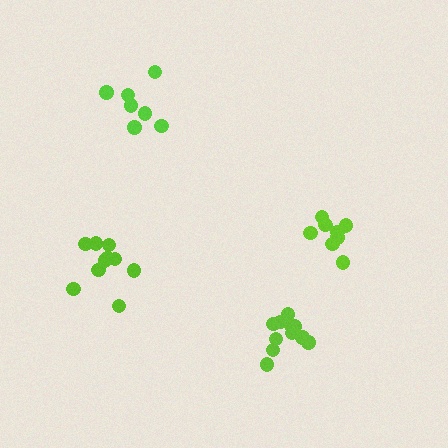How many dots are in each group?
Group 1: 11 dots, Group 2: 10 dots, Group 3: 8 dots, Group 4: 7 dots (36 total).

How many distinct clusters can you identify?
There are 4 distinct clusters.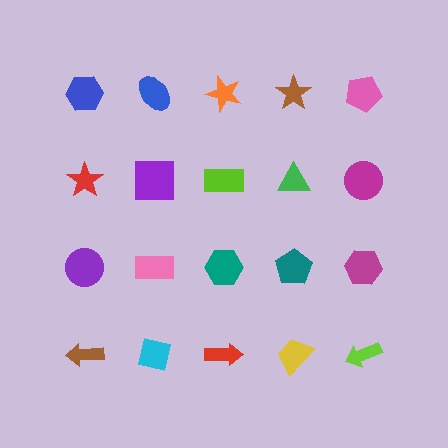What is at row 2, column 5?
A magenta circle.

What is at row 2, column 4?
A green triangle.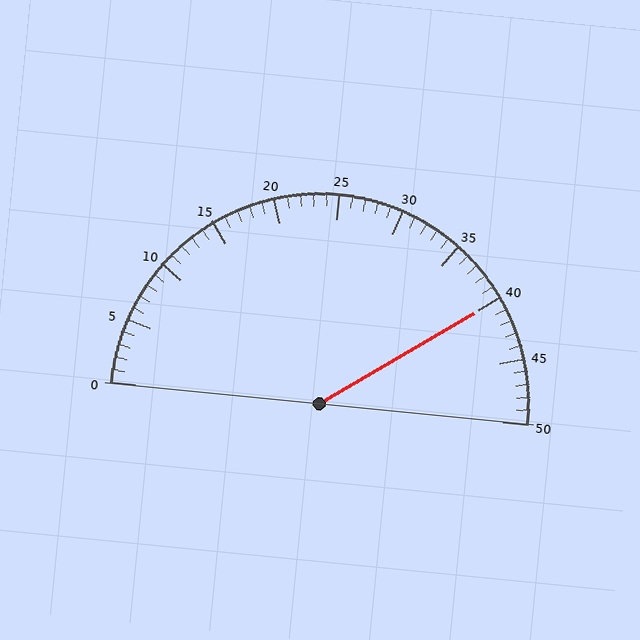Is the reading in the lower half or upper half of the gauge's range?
The reading is in the upper half of the range (0 to 50).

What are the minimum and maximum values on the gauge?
The gauge ranges from 0 to 50.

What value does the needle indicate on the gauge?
The needle indicates approximately 40.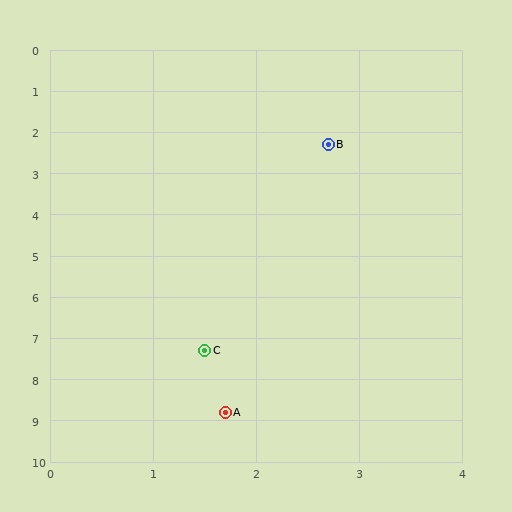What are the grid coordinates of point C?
Point C is at approximately (1.5, 7.3).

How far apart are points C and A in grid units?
Points C and A are about 1.5 grid units apart.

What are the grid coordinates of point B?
Point B is at approximately (2.7, 2.3).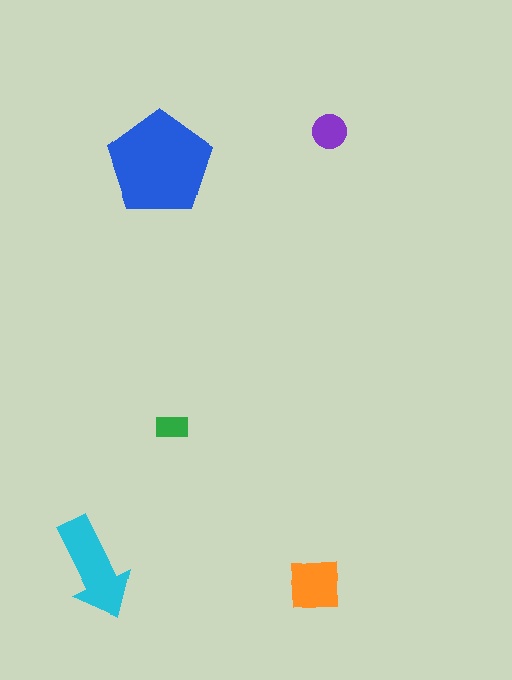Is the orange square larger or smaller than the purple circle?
Larger.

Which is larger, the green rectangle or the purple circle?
The purple circle.